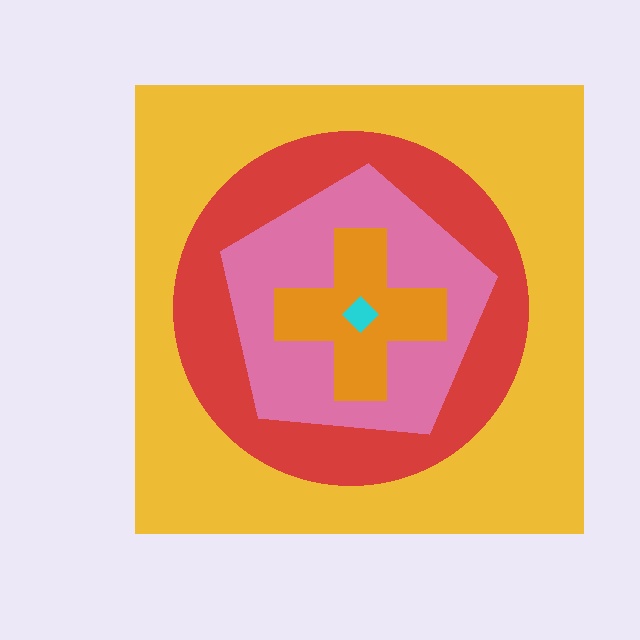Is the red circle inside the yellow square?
Yes.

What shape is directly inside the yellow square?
The red circle.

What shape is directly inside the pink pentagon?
The orange cross.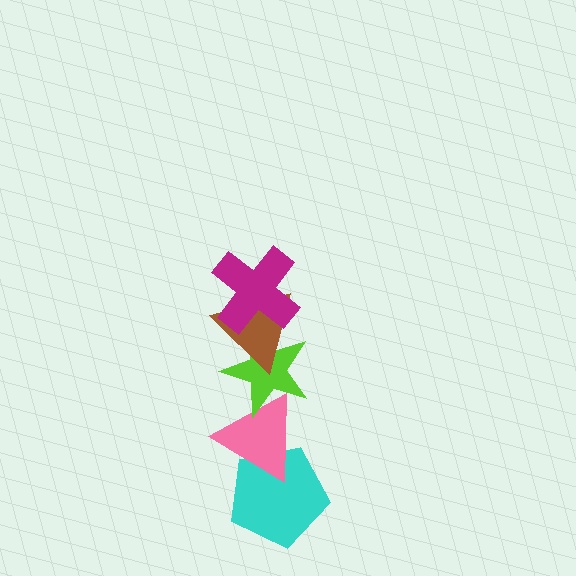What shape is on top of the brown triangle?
The magenta cross is on top of the brown triangle.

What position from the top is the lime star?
The lime star is 3rd from the top.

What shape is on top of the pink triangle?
The lime star is on top of the pink triangle.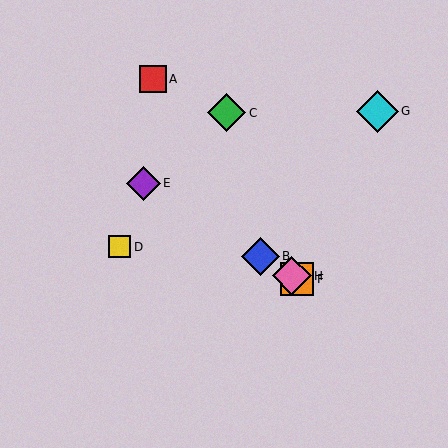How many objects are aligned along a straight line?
4 objects (B, E, F, H) are aligned along a straight line.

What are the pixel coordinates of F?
Object F is at (297, 279).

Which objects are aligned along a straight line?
Objects B, E, F, H are aligned along a straight line.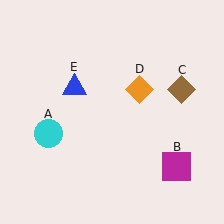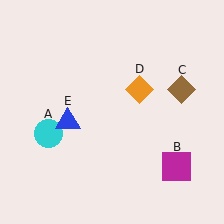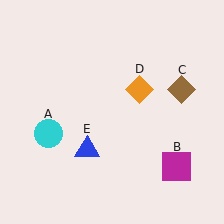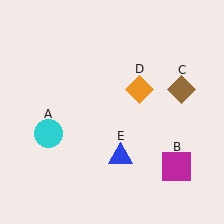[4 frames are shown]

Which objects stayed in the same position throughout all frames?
Cyan circle (object A) and magenta square (object B) and brown diamond (object C) and orange diamond (object D) remained stationary.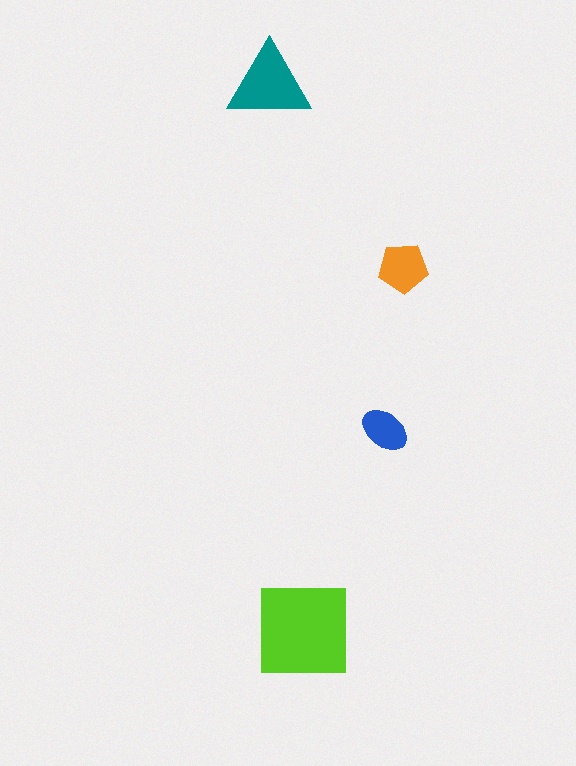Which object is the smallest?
The blue ellipse.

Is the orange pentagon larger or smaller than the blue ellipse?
Larger.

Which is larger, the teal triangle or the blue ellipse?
The teal triangle.